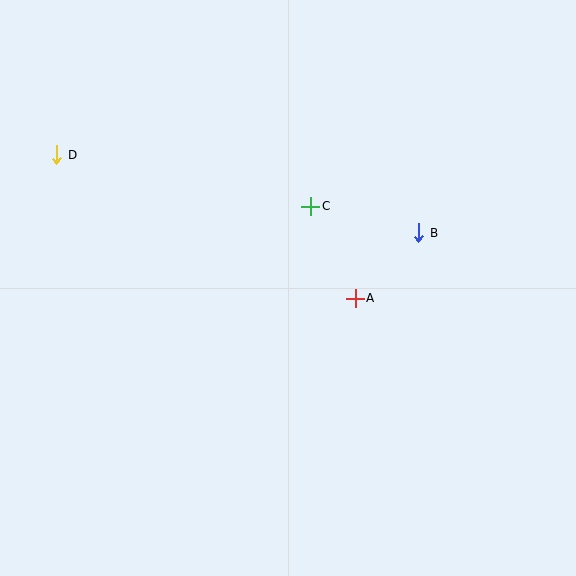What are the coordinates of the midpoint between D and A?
The midpoint between D and A is at (206, 226).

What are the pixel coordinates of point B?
Point B is at (419, 233).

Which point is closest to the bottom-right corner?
Point A is closest to the bottom-right corner.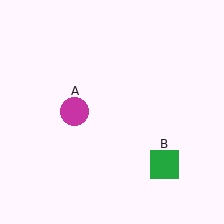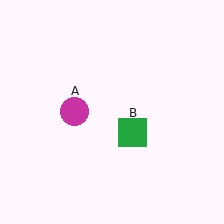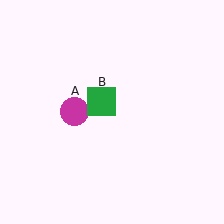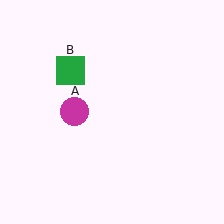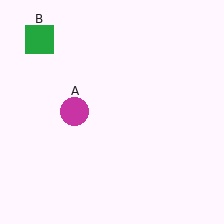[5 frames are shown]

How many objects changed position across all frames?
1 object changed position: green square (object B).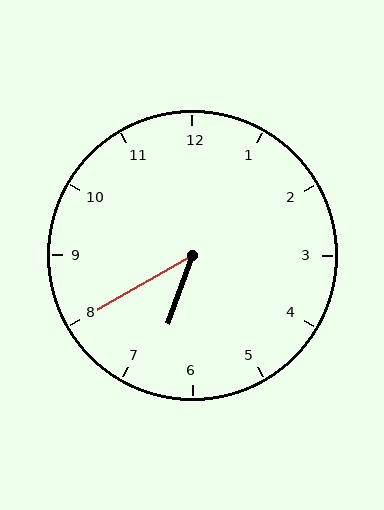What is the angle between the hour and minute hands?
Approximately 40 degrees.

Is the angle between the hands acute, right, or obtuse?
It is acute.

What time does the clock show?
6:40.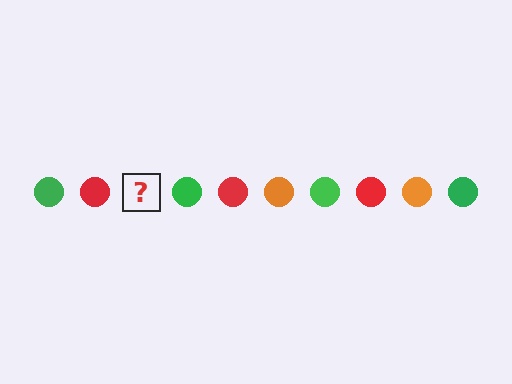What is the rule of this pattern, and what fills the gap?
The rule is that the pattern cycles through green, red, orange circles. The gap should be filled with an orange circle.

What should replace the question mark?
The question mark should be replaced with an orange circle.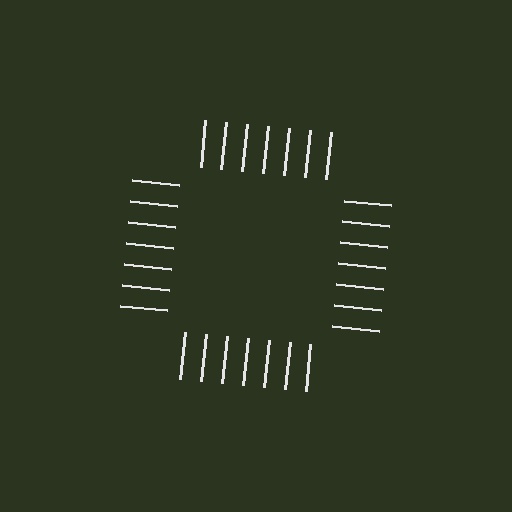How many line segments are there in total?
28 — 7 along each of the 4 edges.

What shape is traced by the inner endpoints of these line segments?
An illusory square — the line segments terminate on its edges but no continuous stroke is drawn.